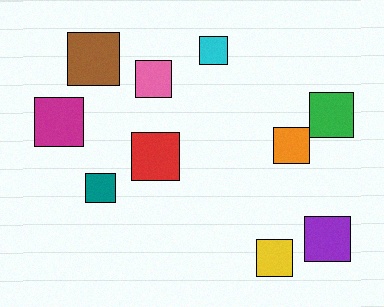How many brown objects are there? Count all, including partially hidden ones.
There is 1 brown object.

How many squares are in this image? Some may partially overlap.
There are 10 squares.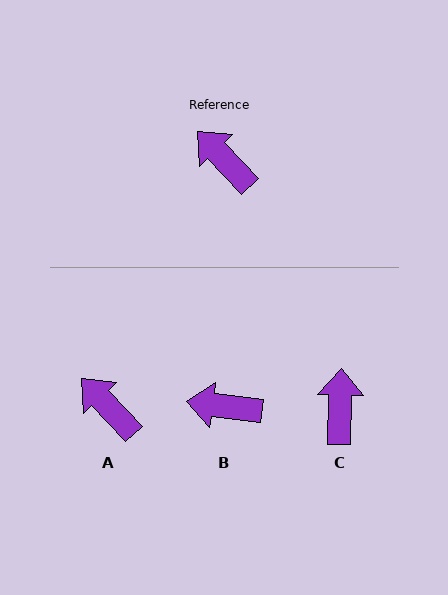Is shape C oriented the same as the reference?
No, it is off by about 45 degrees.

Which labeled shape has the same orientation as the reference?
A.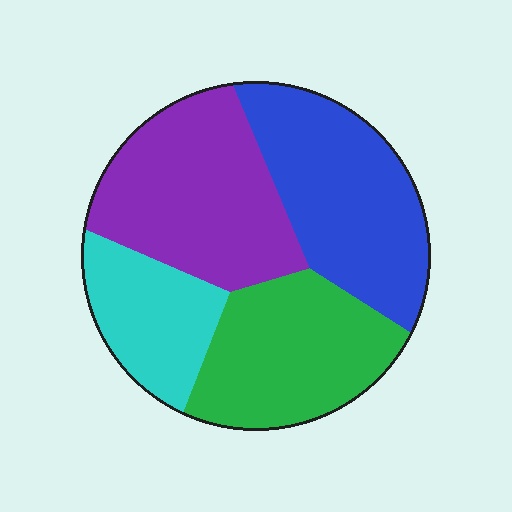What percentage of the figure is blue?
Blue covers roughly 30% of the figure.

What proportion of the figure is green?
Green covers around 25% of the figure.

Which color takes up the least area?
Cyan, at roughly 15%.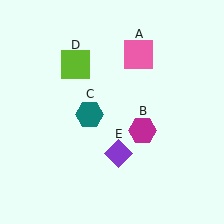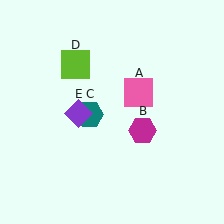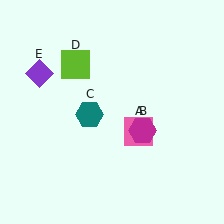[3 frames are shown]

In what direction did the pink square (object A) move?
The pink square (object A) moved down.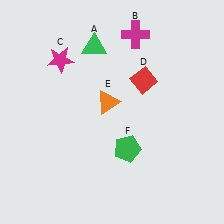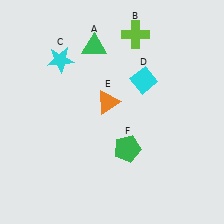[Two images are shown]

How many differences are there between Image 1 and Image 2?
There are 3 differences between the two images.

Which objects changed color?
B changed from magenta to lime. C changed from magenta to cyan. D changed from red to cyan.